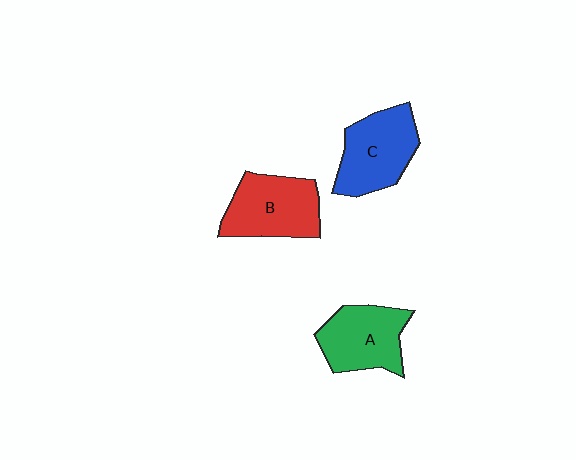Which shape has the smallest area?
Shape A (green).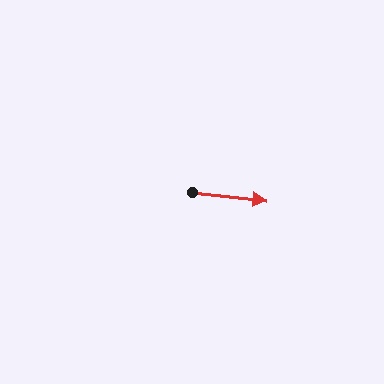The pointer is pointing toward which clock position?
Roughly 3 o'clock.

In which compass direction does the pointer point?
East.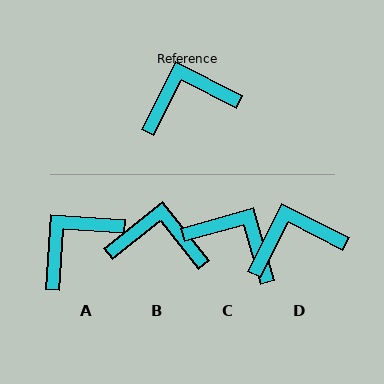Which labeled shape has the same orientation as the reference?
D.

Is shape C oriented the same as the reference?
No, it is off by about 48 degrees.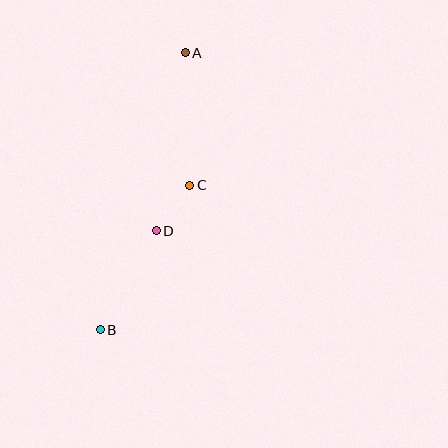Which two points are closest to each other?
Points C and D are closest to each other.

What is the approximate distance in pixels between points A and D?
The distance between A and D is approximately 180 pixels.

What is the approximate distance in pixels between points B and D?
The distance between B and D is approximately 114 pixels.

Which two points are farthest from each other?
Points A and B are farthest from each other.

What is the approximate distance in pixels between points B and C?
The distance between B and C is approximately 170 pixels.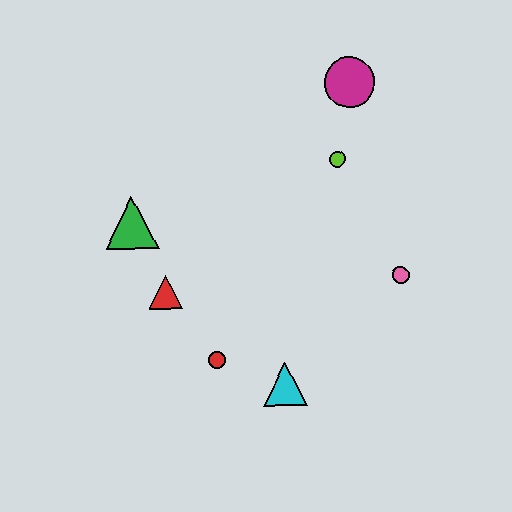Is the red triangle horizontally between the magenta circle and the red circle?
No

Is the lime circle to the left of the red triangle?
No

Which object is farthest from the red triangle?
The magenta circle is farthest from the red triangle.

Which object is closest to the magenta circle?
The lime circle is closest to the magenta circle.